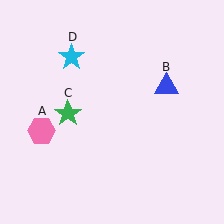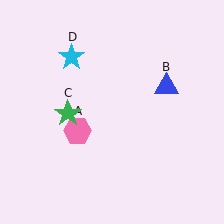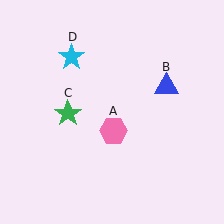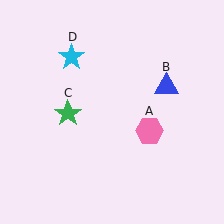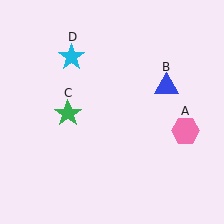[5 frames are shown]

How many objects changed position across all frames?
1 object changed position: pink hexagon (object A).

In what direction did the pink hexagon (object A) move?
The pink hexagon (object A) moved right.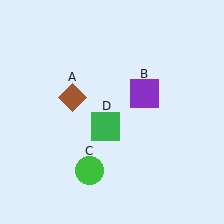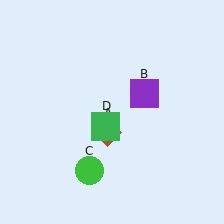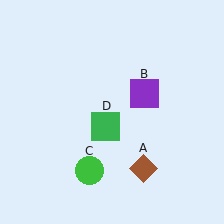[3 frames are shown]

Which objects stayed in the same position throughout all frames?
Purple square (object B) and green circle (object C) and green square (object D) remained stationary.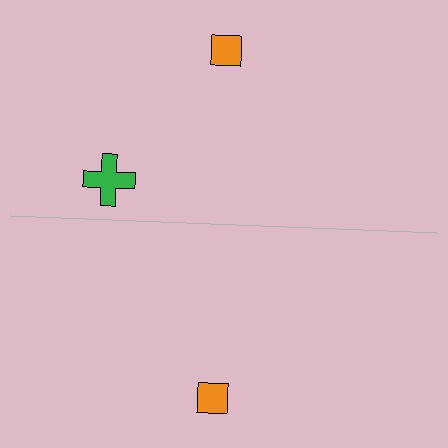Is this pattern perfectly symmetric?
No, the pattern is not perfectly symmetric. A green cross is missing from the bottom side.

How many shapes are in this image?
There are 3 shapes in this image.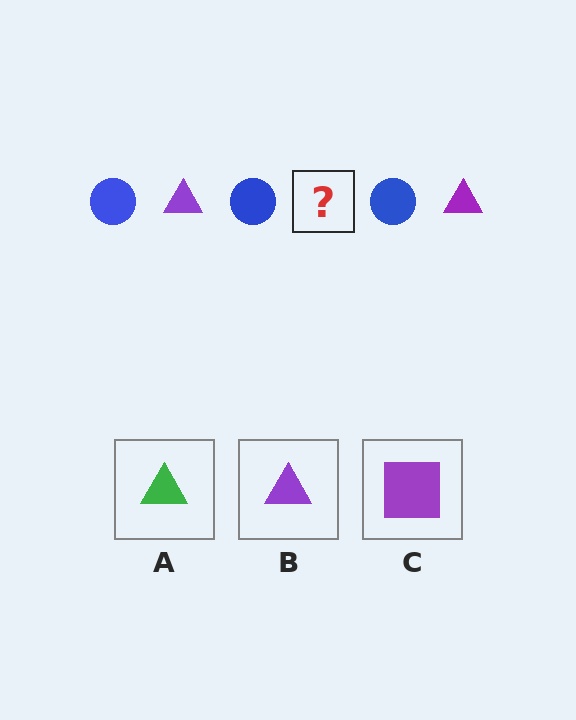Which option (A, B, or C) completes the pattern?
B.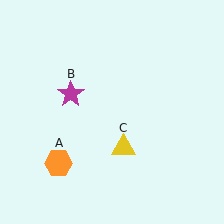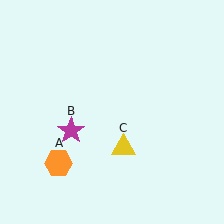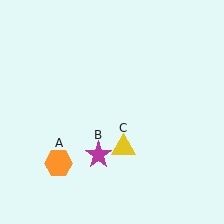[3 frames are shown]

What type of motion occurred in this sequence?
The magenta star (object B) rotated counterclockwise around the center of the scene.